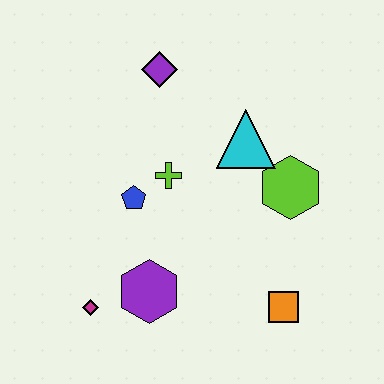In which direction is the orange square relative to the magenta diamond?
The orange square is to the right of the magenta diamond.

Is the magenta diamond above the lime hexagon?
No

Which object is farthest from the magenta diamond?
The purple diamond is farthest from the magenta diamond.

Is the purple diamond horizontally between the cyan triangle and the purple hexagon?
Yes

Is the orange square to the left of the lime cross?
No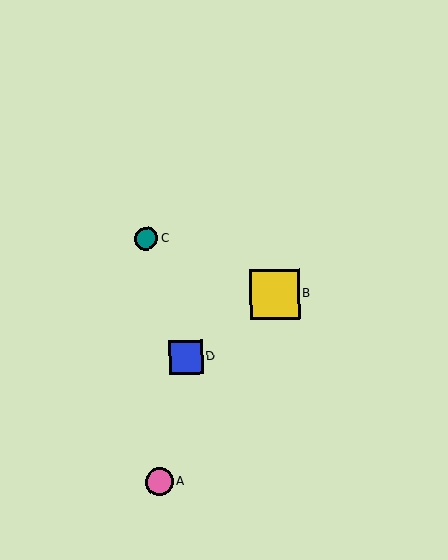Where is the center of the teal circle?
The center of the teal circle is at (146, 238).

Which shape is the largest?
The yellow square (labeled B) is the largest.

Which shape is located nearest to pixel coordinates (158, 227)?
The teal circle (labeled C) at (146, 238) is nearest to that location.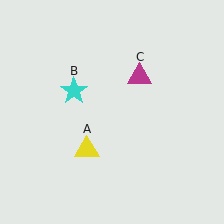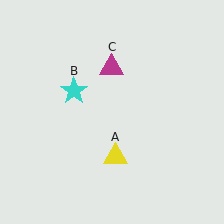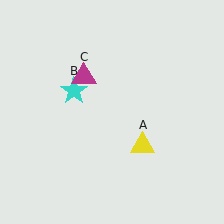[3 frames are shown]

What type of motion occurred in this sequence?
The yellow triangle (object A), magenta triangle (object C) rotated counterclockwise around the center of the scene.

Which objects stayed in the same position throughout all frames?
Cyan star (object B) remained stationary.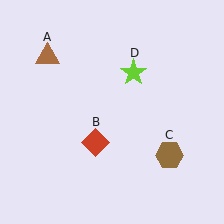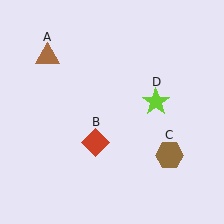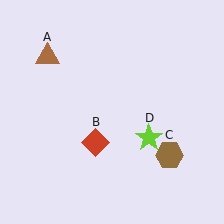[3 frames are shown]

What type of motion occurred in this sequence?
The lime star (object D) rotated clockwise around the center of the scene.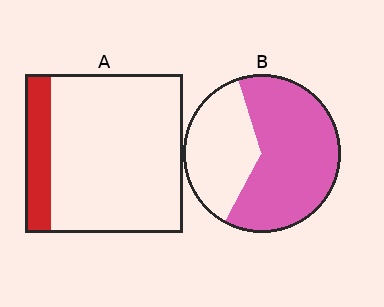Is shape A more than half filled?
No.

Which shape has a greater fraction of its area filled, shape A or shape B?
Shape B.